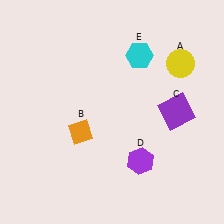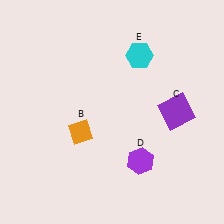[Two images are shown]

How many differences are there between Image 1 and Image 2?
There is 1 difference between the two images.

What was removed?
The yellow circle (A) was removed in Image 2.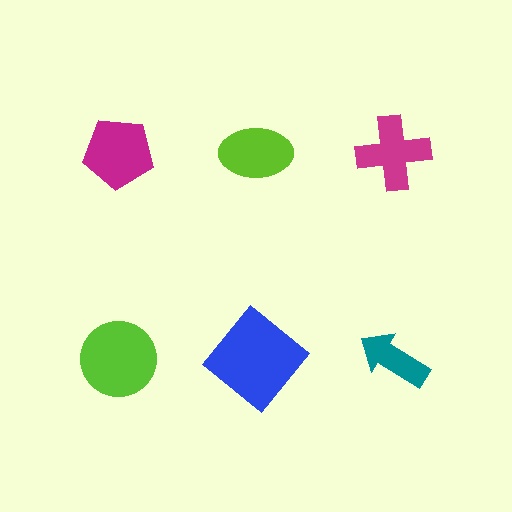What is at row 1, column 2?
A lime ellipse.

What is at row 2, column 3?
A teal arrow.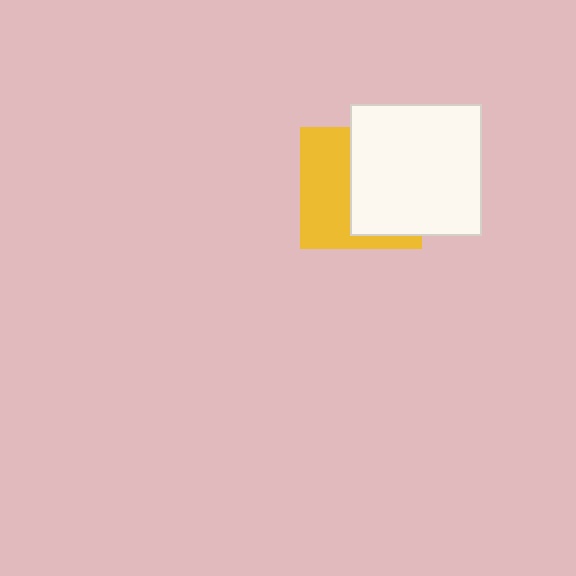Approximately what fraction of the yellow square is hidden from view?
Roughly 52% of the yellow square is hidden behind the white square.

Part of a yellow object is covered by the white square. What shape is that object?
It is a square.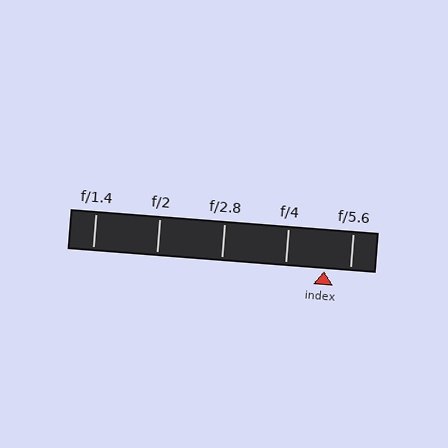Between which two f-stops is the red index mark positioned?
The index mark is between f/4 and f/5.6.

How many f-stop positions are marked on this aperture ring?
There are 5 f-stop positions marked.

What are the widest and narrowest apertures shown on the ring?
The widest aperture shown is f/1.4 and the narrowest is f/5.6.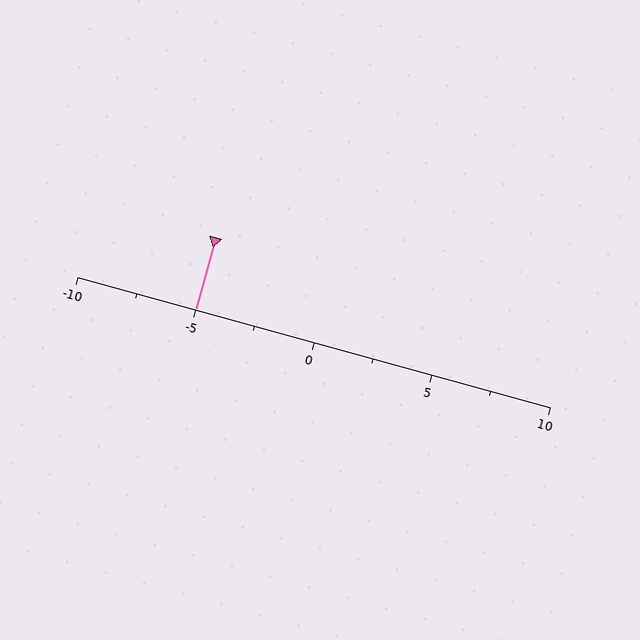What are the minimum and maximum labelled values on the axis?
The axis runs from -10 to 10.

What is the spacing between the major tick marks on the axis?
The major ticks are spaced 5 apart.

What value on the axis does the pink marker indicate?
The marker indicates approximately -5.